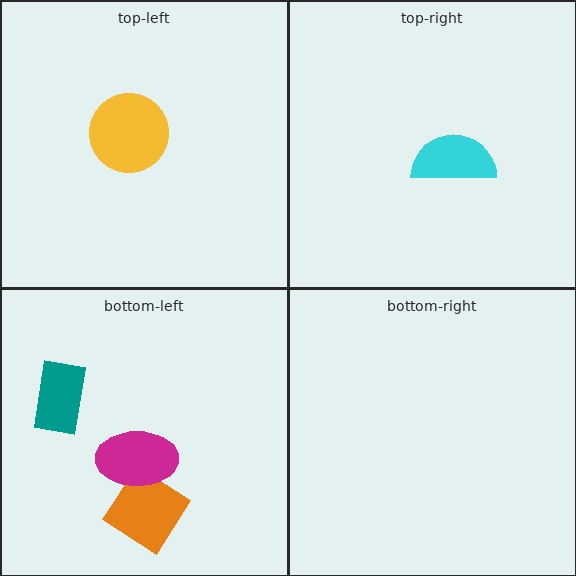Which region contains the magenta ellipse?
The bottom-left region.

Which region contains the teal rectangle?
The bottom-left region.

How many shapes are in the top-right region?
1.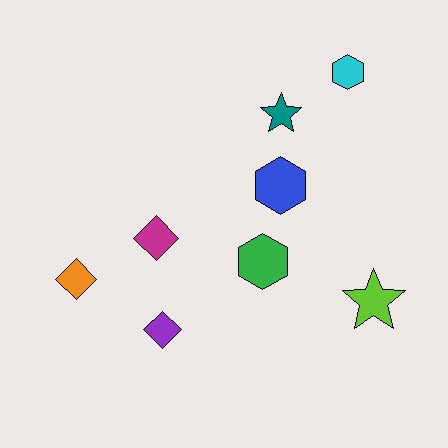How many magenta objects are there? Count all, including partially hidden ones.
There is 1 magenta object.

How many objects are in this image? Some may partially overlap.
There are 8 objects.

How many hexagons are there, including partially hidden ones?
There are 3 hexagons.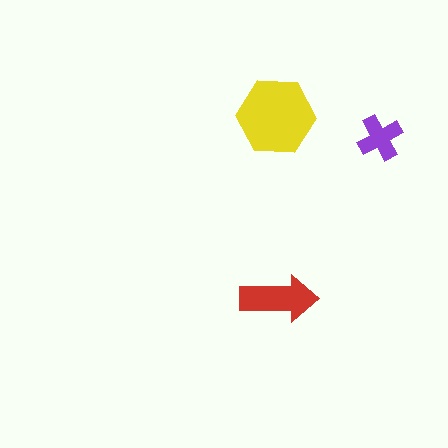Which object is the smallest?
The purple cross.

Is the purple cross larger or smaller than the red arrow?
Smaller.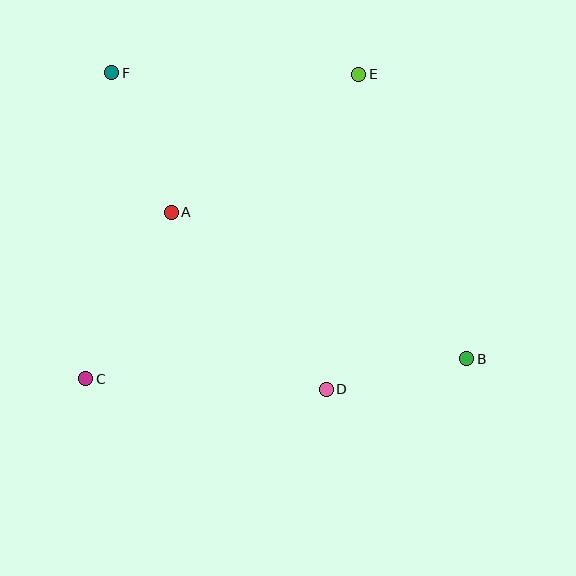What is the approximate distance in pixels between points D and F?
The distance between D and F is approximately 382 pixels.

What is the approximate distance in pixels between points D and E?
The distance between D and E is approximately 317 pixels.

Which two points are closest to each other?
Points B and D are closest to each other.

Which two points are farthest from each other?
Points B and F are farthest from each other.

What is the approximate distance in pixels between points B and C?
The distance between B and C is approximately 382 pixels.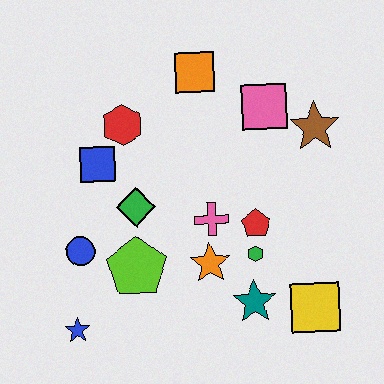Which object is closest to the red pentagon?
The green hexagon is closest to the red pentagon.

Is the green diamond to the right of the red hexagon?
Yes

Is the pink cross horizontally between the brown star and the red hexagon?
Yes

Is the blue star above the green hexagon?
No